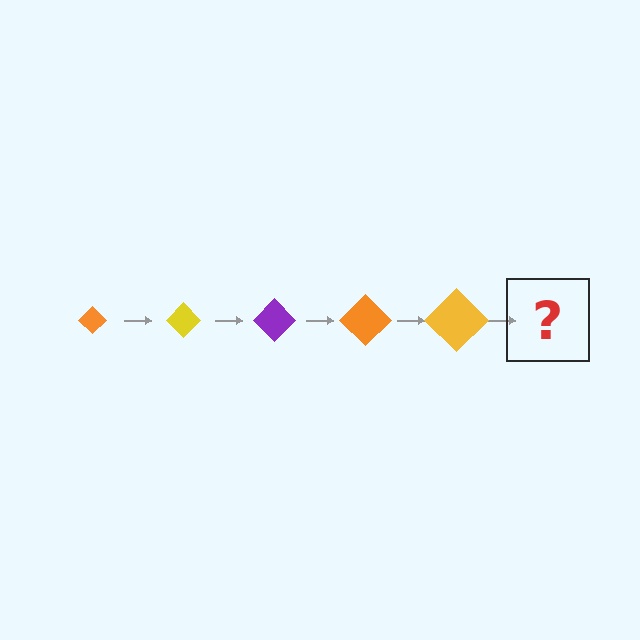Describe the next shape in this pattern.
It should be a purple diamond, larger than the previous one.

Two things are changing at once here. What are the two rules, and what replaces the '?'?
The two rules are that the diamond grows larger each step and the color cycles through orange, yellow, and purple. The '?' should be a purple diamond, larger than the previous one.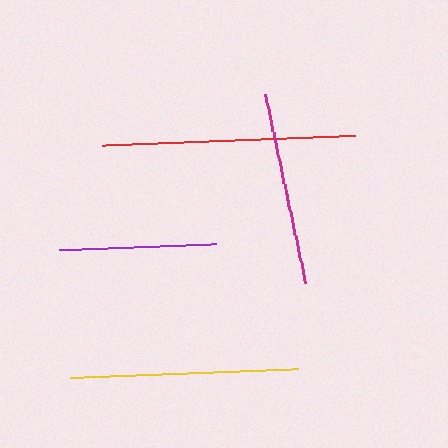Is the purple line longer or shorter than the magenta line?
The magenta line is longer than the purple line.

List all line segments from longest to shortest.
From longest to shortest: red, yellow, magenta, purple.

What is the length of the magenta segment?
The magenta segment is approximately 193 pixels long.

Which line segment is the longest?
The red line is the longest at approximately 253 pixels.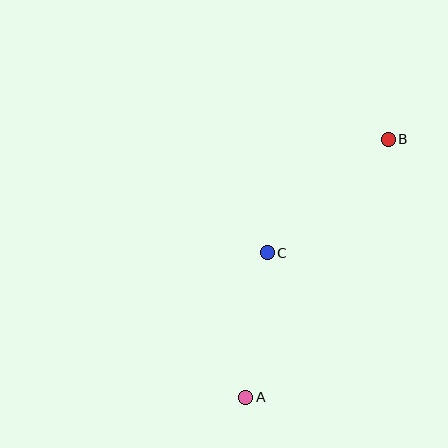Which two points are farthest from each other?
Points A and B are farthest from each other.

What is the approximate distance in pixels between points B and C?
The distance between B and C is approximately 166 pixels.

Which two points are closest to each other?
Points A and C are closest to each other.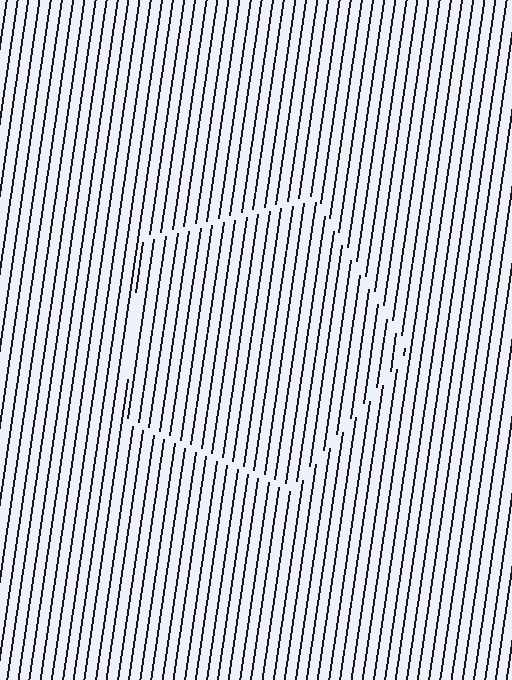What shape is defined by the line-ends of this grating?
An illusory pentagon. The interior of the shape contains the same grating, shifted by half a period — the contour is defined by the phase discontinuity where line-ends from the inner and outer gratings abut.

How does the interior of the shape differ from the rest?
The interior of the shape contains the same grating, shifted by half a period — the contour is defined by the phase discontinuity where line-ends from the inner and outer gratings abut.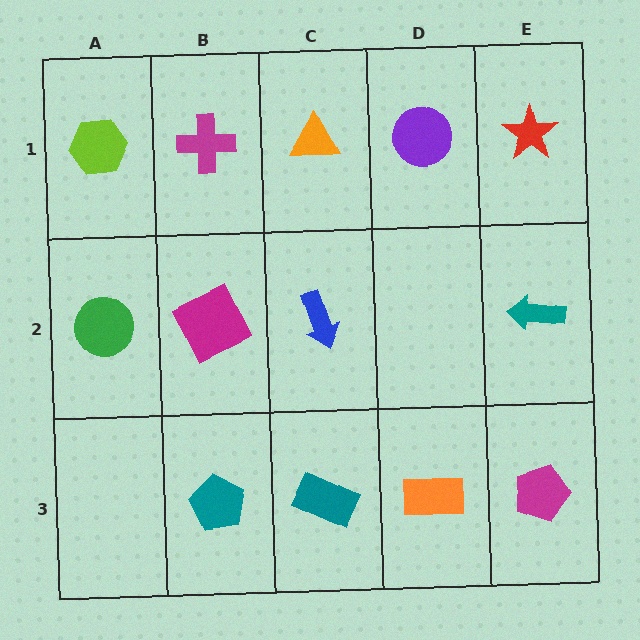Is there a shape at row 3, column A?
No, that cell is empty.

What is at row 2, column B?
A magenta square.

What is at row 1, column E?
A red star.